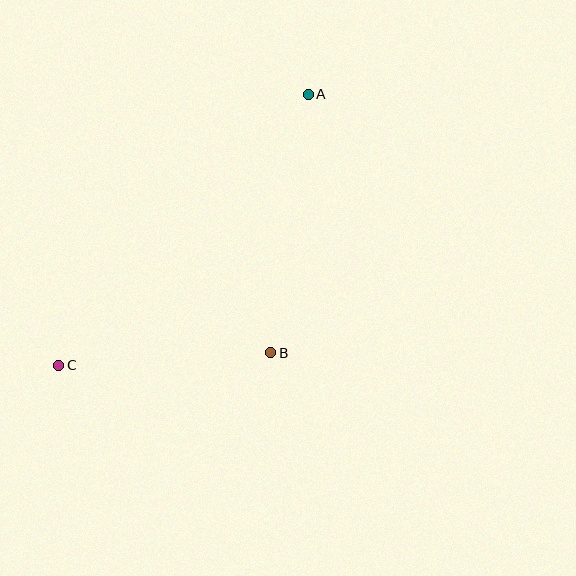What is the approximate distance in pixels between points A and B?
The distance between A and B is approximately 261 pixels.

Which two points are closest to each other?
Points B and C are closest to each other.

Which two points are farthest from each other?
Points A and C are farthest from each other.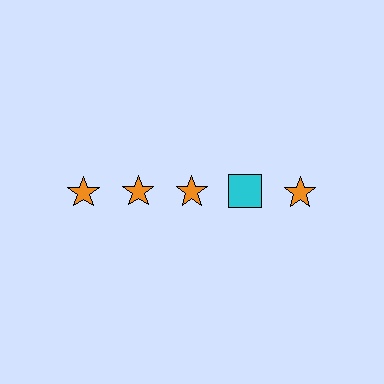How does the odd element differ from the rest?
It differs in both color (cyan instead of orange) and shape (square instead of star).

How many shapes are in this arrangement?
There are 5 shapes arranged in a grid pattern.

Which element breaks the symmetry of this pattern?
The cyan square in the top row, second from right column breaks the symmetry. All other shapes are orange stars.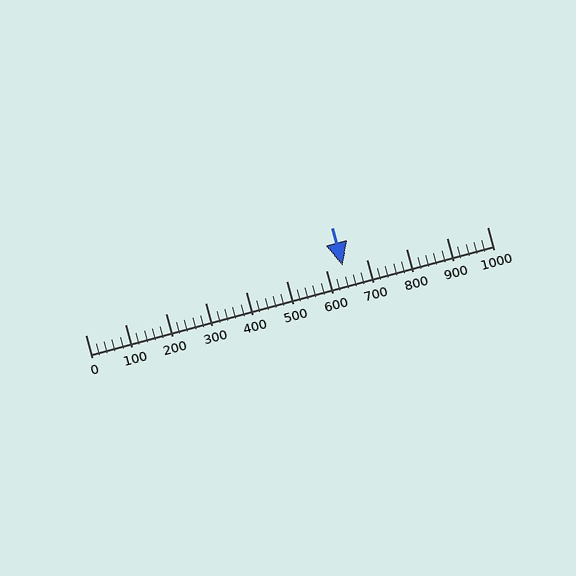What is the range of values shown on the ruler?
The ruler shows values from 0 to 1000.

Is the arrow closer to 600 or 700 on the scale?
The arrow is closer to 600.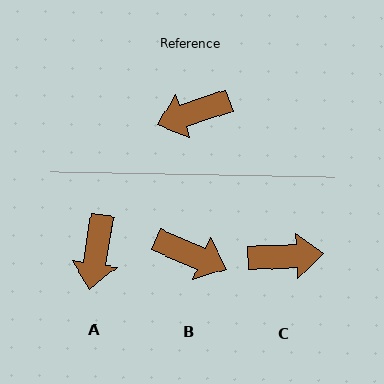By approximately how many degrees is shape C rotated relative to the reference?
Approximately 164 degrees counter-clockwise.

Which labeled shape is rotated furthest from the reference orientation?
C, about 164 degrees away.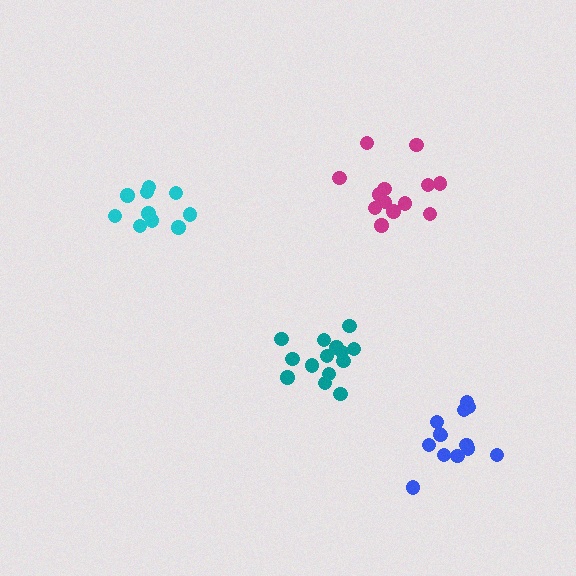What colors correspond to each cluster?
The clusters are colored: blue, cyan, magenta, teal.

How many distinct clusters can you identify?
There are 4 distinct clusters.